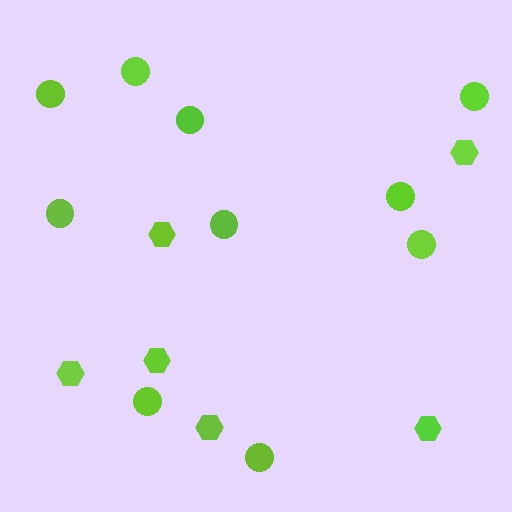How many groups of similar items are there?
There are 2 groups: one group of circles (10) and one group of hexagons (6).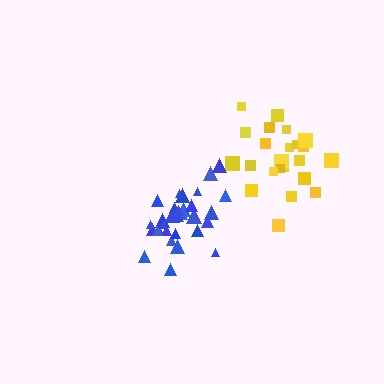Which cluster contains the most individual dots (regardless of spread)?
Blue (33).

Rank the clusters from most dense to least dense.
blue, yellow.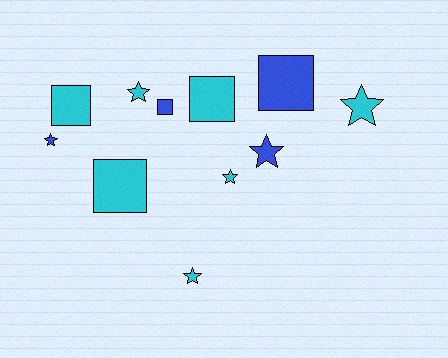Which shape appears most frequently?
Star, with 6 objects.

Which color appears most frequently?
Cyan, with 7 objects.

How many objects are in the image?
There are 11 objects.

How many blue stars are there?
There are 2 blue stars.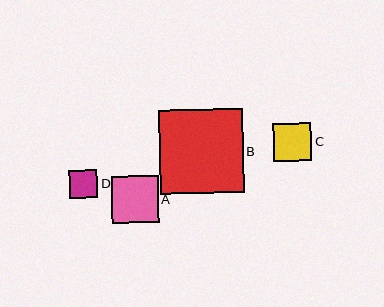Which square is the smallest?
Square D is the smallest with a size of approximately 28 pixels.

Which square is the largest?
Square B is the largest with a size of approximately 84 pixels.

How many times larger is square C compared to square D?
Square C is approximately 1.4 times the size of square D.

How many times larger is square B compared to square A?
Square B is approximately 1.8 times the size of square A.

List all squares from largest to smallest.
From largest to smallest: B, A, C, D.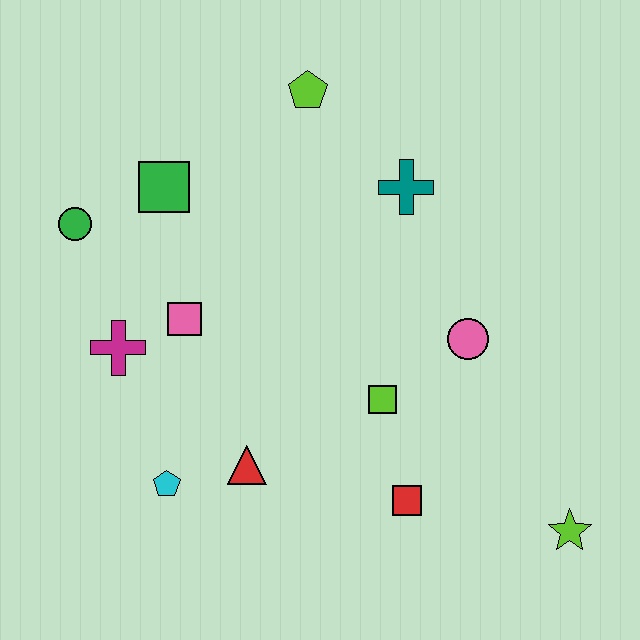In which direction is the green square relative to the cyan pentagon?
The green square is above the cyan pentagon.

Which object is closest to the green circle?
The green square is closest to the green circle.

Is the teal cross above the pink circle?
Yes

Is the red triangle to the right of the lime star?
No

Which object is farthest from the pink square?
The lime star is farthest from the pink square.